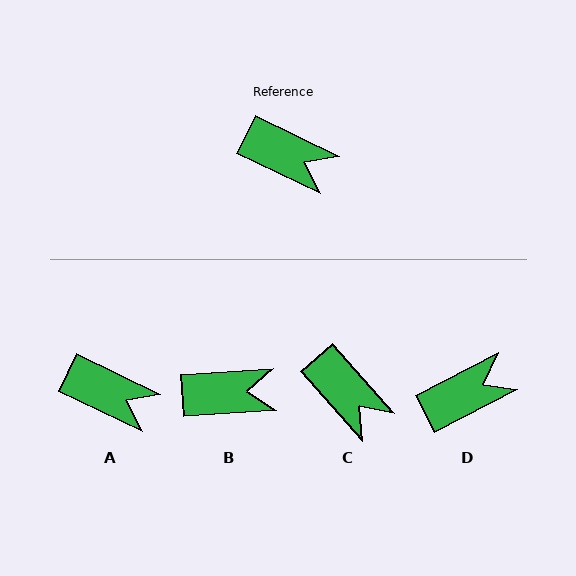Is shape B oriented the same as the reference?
No, it is off by about 29 degrees.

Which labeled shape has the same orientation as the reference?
A.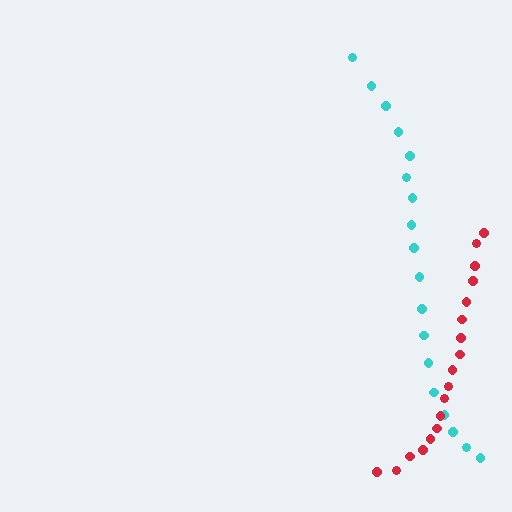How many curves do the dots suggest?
There are 2 distinct paths.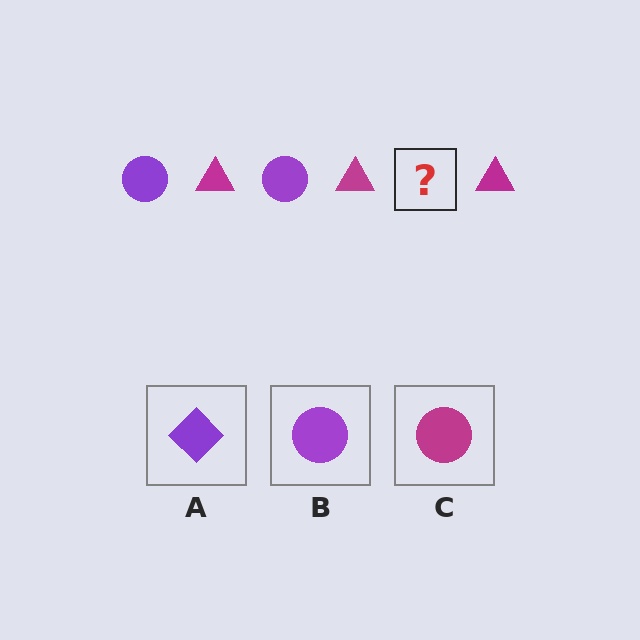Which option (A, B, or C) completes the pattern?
B.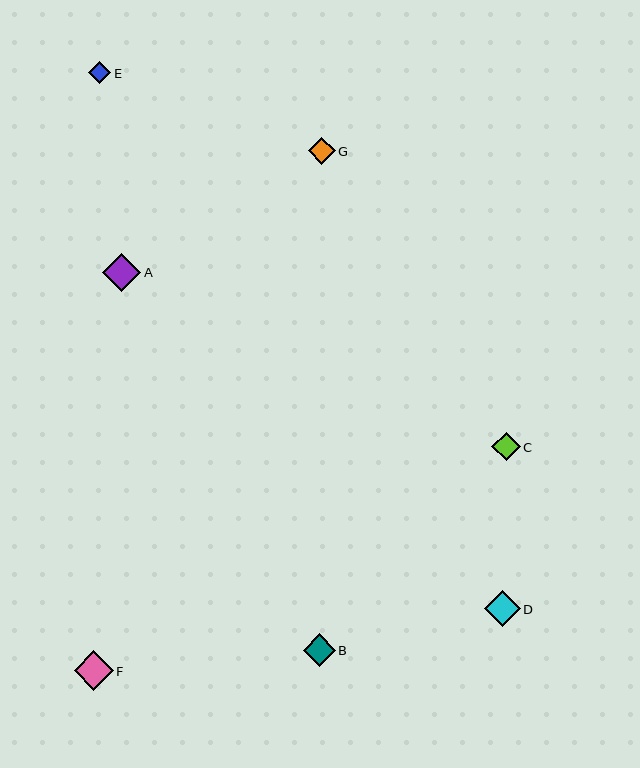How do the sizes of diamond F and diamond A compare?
Diamond F and diamond A are approximately the same size.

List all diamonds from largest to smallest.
From largest to smallest: F, A, D, B, C, G, E.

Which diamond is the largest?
Diamond F is the largest with a size of approximately 39 pixels.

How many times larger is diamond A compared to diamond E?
Diamond A is approximately 1.7 times the size of diamond E.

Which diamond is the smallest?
Diamond E is the smallest with a size of approximately 22 pixels.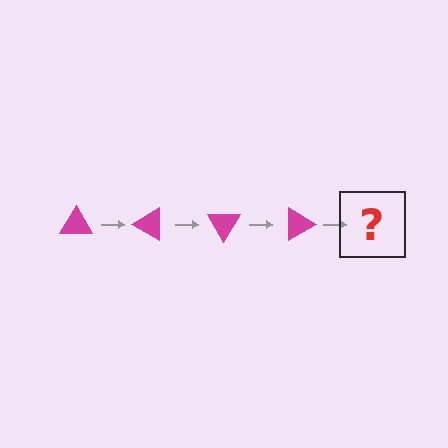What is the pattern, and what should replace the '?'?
The pattern is that the triangle rotates 30 degrees each step. The '?' should be a magenta triangle rotated 120 degrees.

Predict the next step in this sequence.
The next step is a magenta triangle rotated 120 degrees.